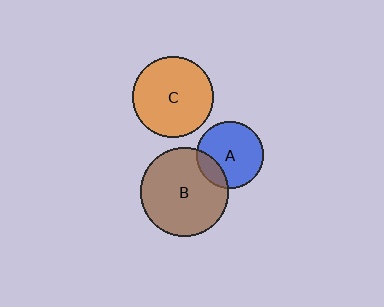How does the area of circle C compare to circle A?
Approximately 1.5 times.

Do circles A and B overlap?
Yes.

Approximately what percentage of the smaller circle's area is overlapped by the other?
Approximately 20%.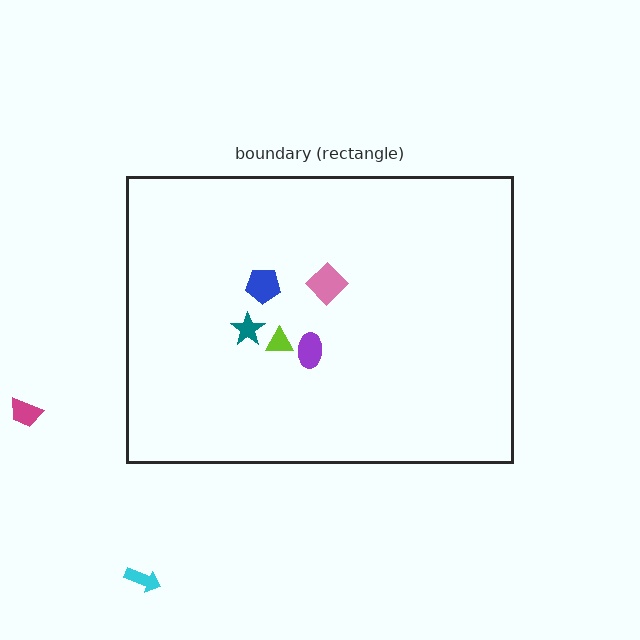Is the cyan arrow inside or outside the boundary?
Outside.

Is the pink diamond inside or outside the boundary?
Inside.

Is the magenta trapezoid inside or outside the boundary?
Outside.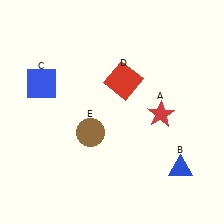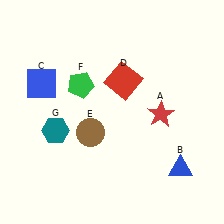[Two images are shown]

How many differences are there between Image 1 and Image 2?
There are 2 differences between the two images.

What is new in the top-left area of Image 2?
A green pentagon (F) was added in the top-left area of Image 2.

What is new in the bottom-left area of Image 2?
A teal hexagon (G) was added in the bottom-left area of Image 2.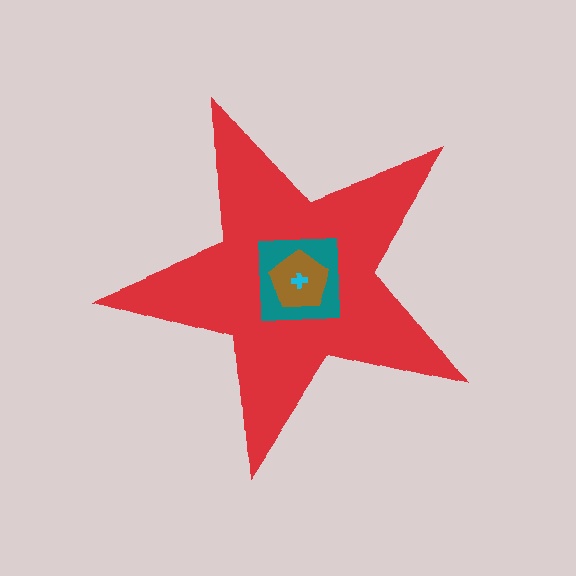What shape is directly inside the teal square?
The brown pentagon.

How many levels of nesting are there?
4.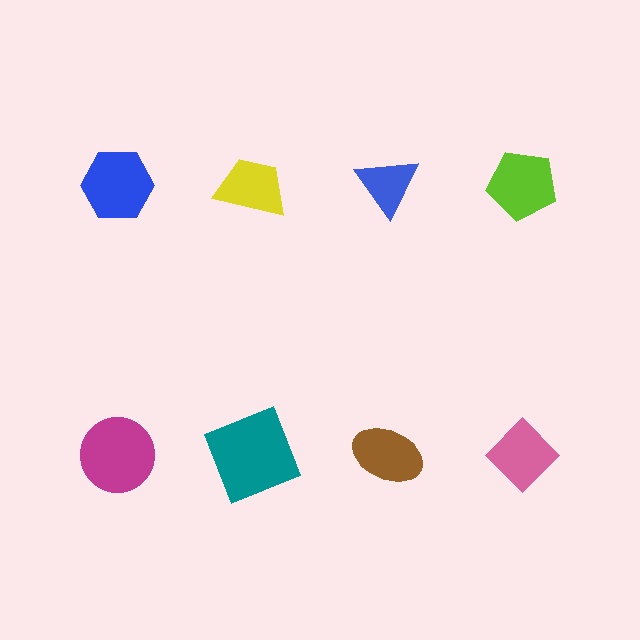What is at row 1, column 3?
A blue triangle.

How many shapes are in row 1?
4 shapes.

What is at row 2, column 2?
A teal square.